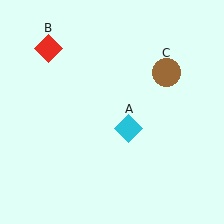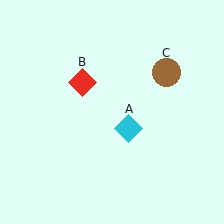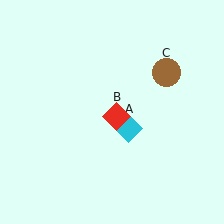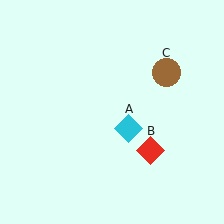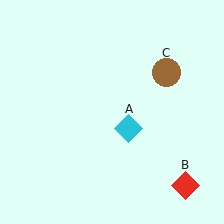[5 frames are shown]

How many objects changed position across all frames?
1 object changed position: red diamond (object B).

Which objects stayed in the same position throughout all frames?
Cyan diamond (object A) and brown circle (object C) remained stationary.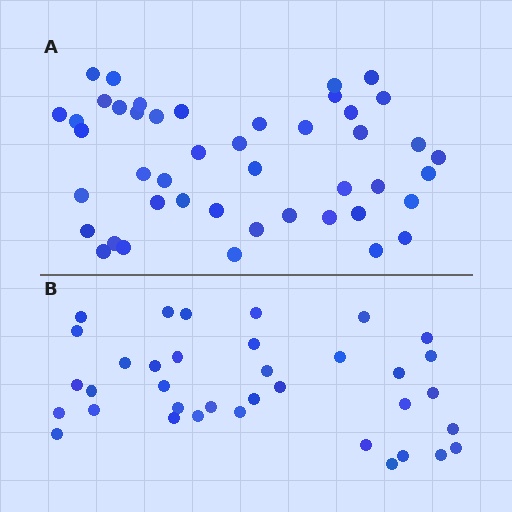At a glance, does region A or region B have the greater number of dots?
Region A (the top region) has more dots.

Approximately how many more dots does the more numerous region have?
Region A has roughly 8 or so more dots than region B.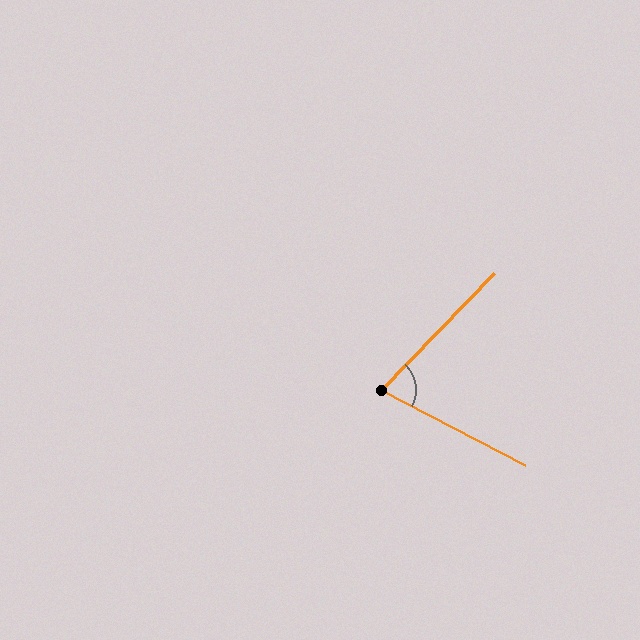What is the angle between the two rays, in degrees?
Approximately 74 degrees.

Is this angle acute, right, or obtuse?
It is acute.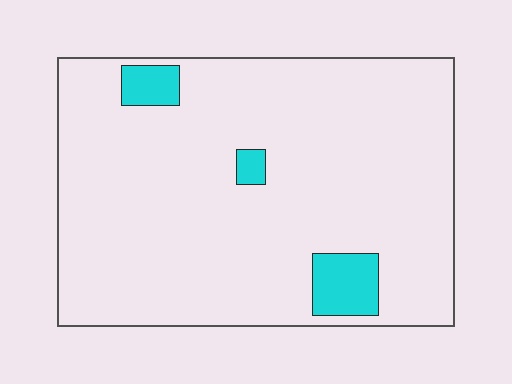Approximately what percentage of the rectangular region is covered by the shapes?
Approximately 5%.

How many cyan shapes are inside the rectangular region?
3.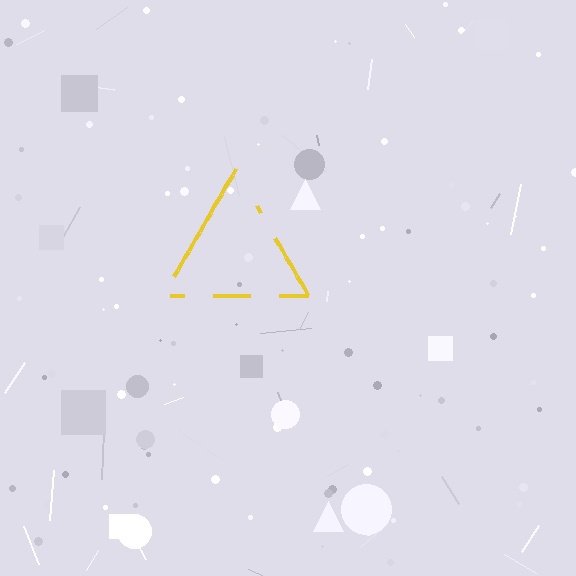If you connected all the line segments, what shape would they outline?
They would outline a triangle.